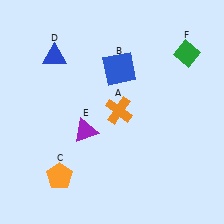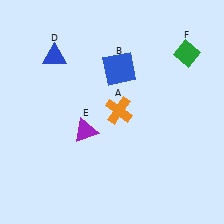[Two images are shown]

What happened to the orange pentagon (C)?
The orange pentagon (C) was removed in Image 2. It was in the bottom-left area of Image 1.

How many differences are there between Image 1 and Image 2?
There is 1 difference between the two images.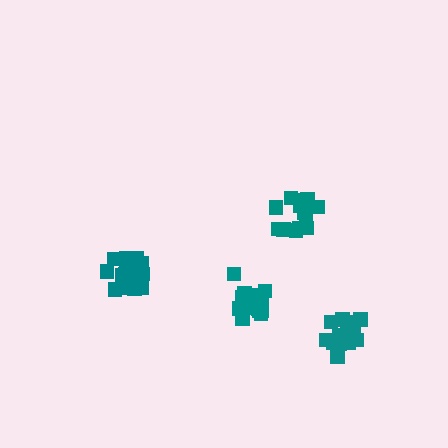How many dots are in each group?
Group 1: 18 dots, Group 2: 14 dots, Group 3: 15 dots, Group 4: 20 dots (67 total).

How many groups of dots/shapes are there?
There are 4 groups.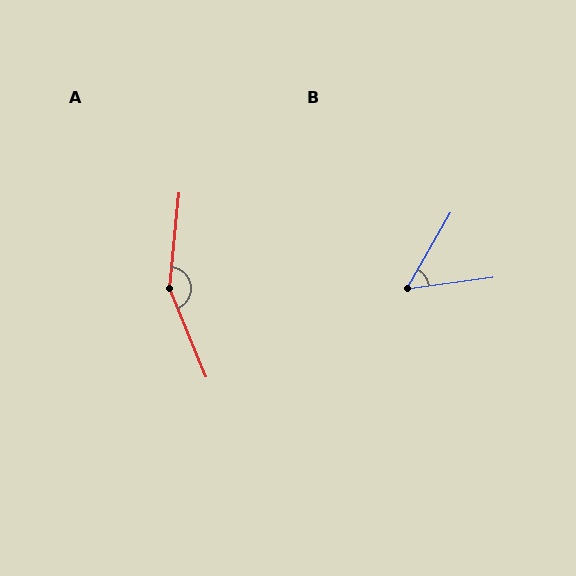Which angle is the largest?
A, at approximately 152 degrees.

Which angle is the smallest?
B, at approximately 53 degrees.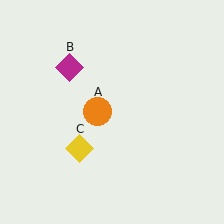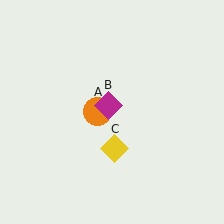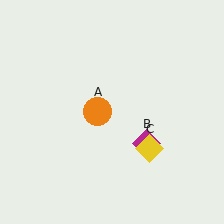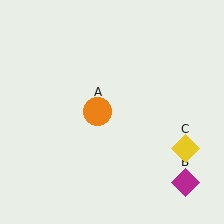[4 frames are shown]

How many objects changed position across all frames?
2 objects changed position: magenta diamond (object B), yellow diamond (object C).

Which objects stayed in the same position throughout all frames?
Orange circle (object A) remained stationary.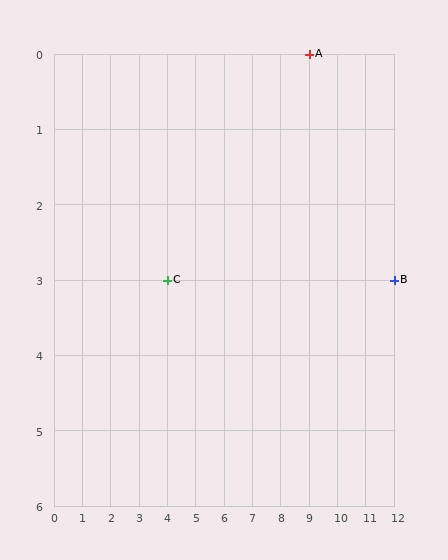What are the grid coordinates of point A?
Point A is at grid coordinates (9, 0).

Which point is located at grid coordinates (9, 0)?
Point A is at (9, 0).